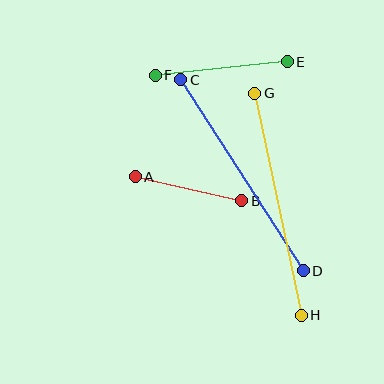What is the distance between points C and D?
The distance is approximately 227 pixels.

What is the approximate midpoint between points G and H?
The midpoint is at approximately (278, 204) pixels.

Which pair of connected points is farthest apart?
Points C and D are farthest apart.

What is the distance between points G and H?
The distance is approximately 227 pixels.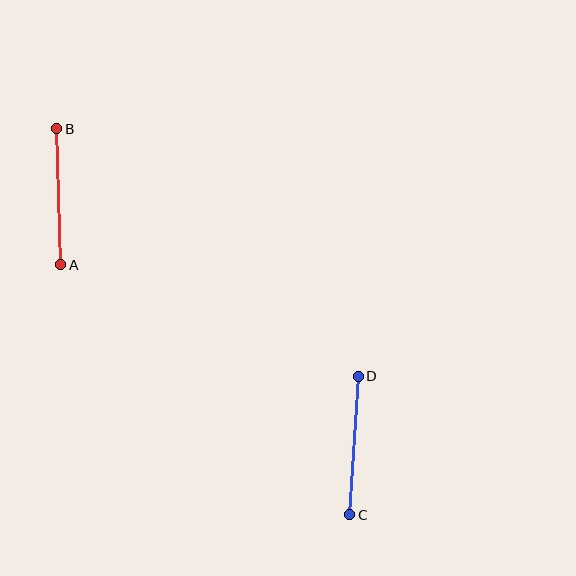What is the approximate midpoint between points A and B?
The midpoint is at approximately (59, 197) pixels.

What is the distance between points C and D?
The distance is approximately 139 pixels.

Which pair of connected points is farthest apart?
Points C and D are farthest apart.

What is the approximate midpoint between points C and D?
The midpoint is at approximately (354, 446) pixels.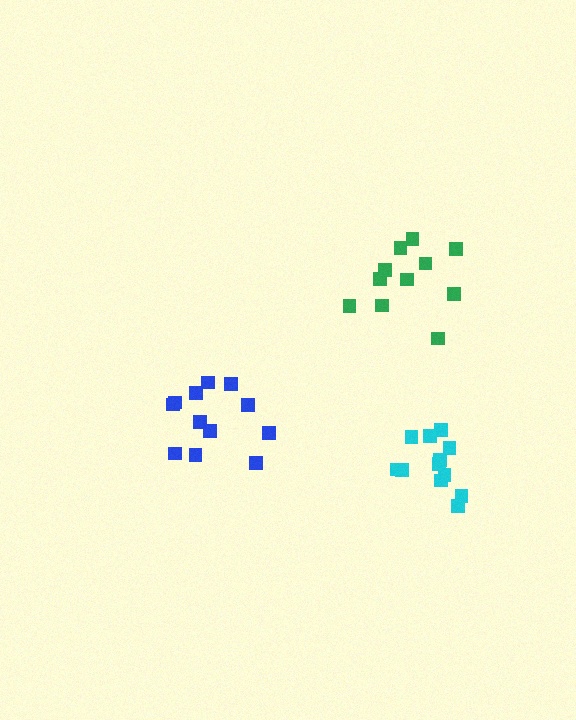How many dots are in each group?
Group 1: 12 dots, Group 2: 11 dots, Group 3: 12 dots (35 total).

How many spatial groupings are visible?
There are 3 spatial groupings.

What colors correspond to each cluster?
The clusters are colored: blue, green, cyan.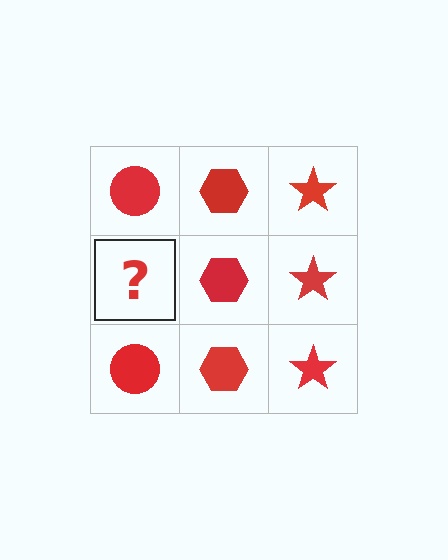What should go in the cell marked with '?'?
The missing cell should contain a red circle.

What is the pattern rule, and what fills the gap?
The rule is that each column has a consistent shape. The gap should be filled with a red circle.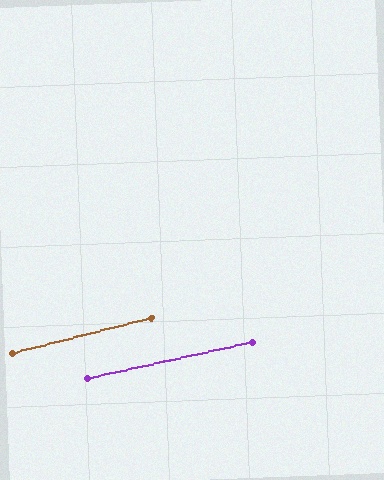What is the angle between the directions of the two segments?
Approximately 2 degrees.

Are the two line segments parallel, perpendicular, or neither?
Parallel — their directions differ by only 1.7°.